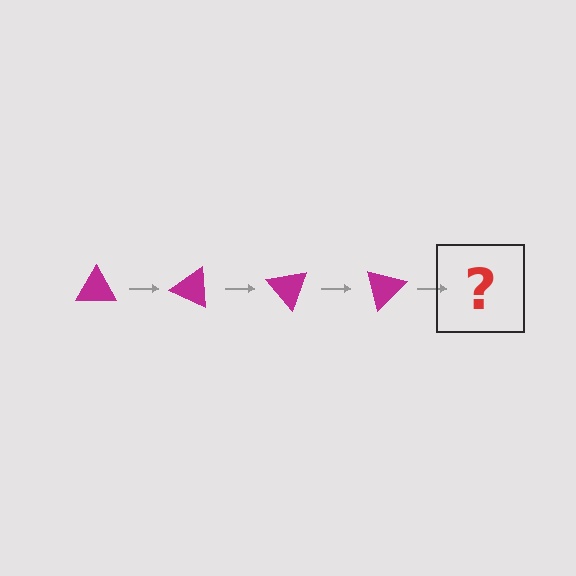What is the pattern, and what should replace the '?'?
The pattern is that the triangle rotates 25 degrees each step. The '?' should be a magenta triangle rotated 100 degrees.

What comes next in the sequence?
The next element should be a magenta triangle rotated 100 degrees.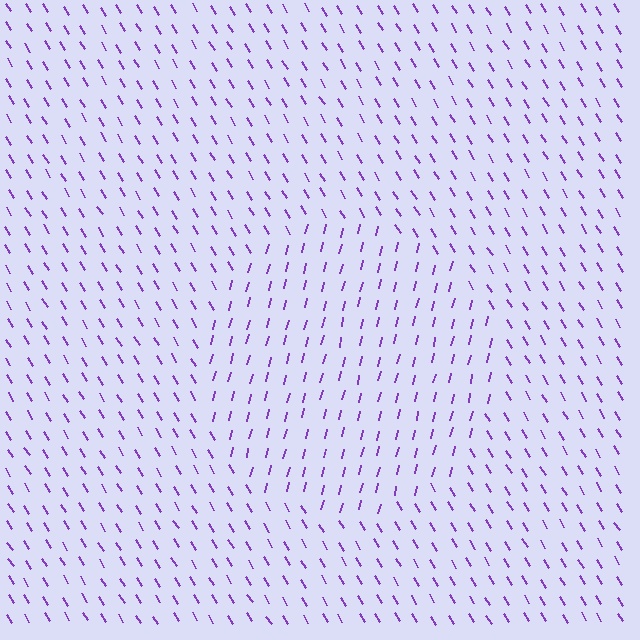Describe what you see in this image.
The image is filled with small purple line segments. A circle region in the image has lines oriented differently from the surrounding lines, creating a visible texture boundary.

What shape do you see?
I see a circle.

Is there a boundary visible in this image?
Yes, there is a texture boundary formed by a change in line orientation.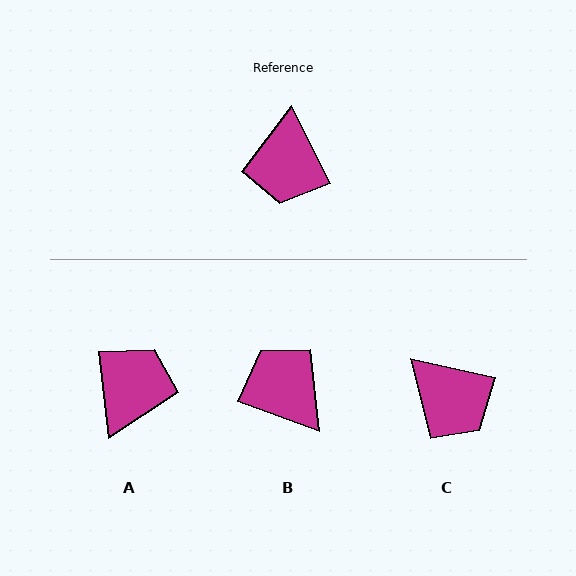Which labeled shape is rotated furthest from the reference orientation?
A, about 160 degrees away.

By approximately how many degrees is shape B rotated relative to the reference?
Approximately 137 degrees clockwise.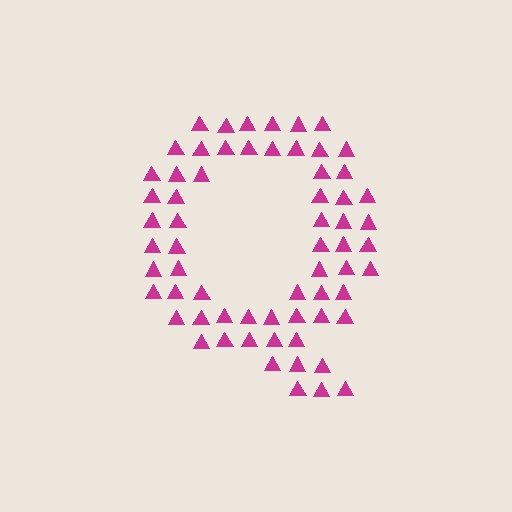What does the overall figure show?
The overall figure shows the letter Q.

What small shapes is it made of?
It is made of small triangles.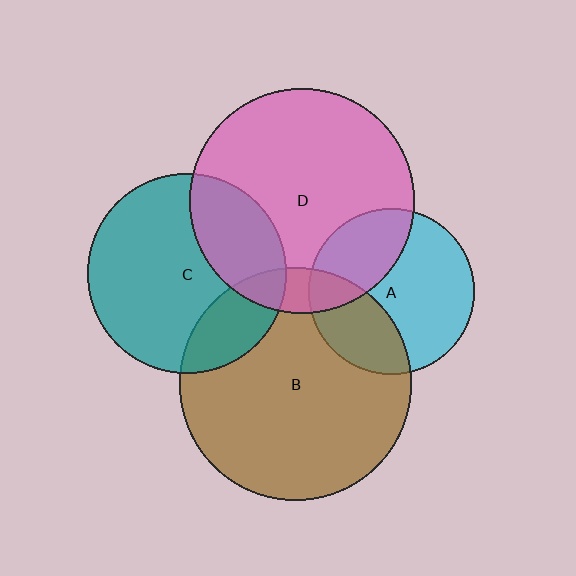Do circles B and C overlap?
Yes.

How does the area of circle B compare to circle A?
Approximately 2.0 times.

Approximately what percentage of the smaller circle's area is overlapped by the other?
Approximately 20%.